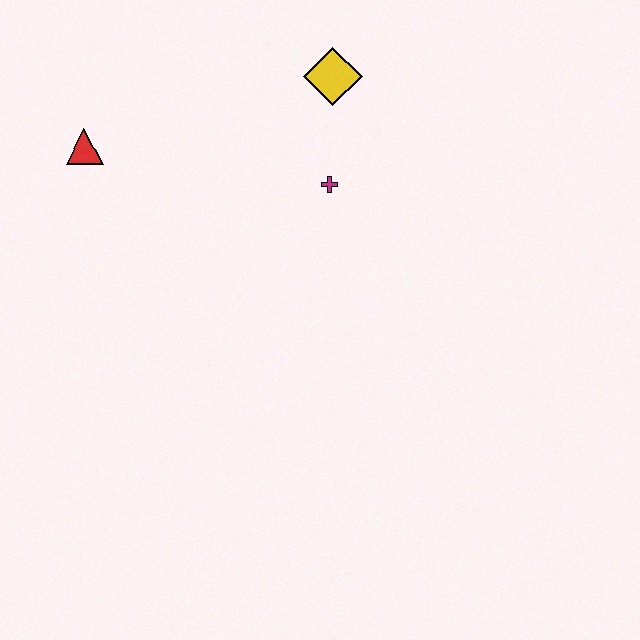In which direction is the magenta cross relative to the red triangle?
The magenta cross is to the right of the red triangle.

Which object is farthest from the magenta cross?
The red triangle is farthest from the magenta cross.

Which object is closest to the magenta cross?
The yellow diamond is closest to the magenta cross.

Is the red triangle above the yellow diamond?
No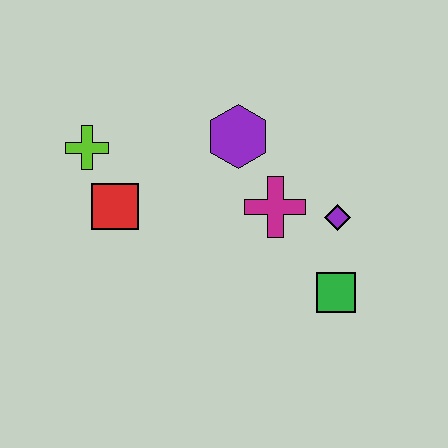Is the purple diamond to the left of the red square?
No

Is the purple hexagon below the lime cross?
No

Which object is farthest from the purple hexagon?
The green square is farthest from the purple hexagon.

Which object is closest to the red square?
The lime cross is closest to the red square.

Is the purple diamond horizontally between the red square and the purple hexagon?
No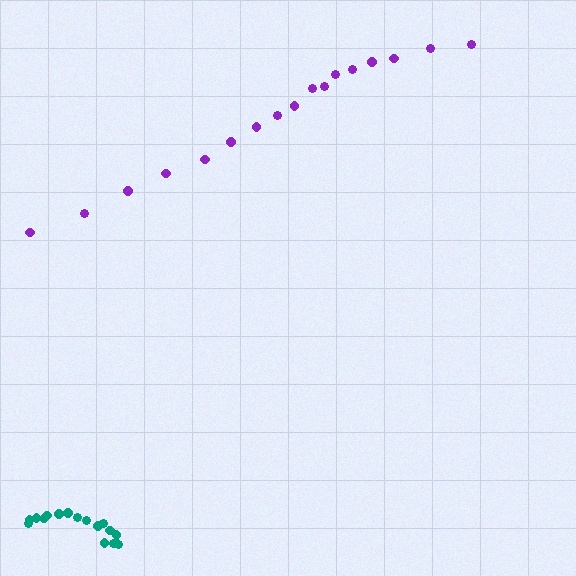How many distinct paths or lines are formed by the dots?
There are 2 distinct paths.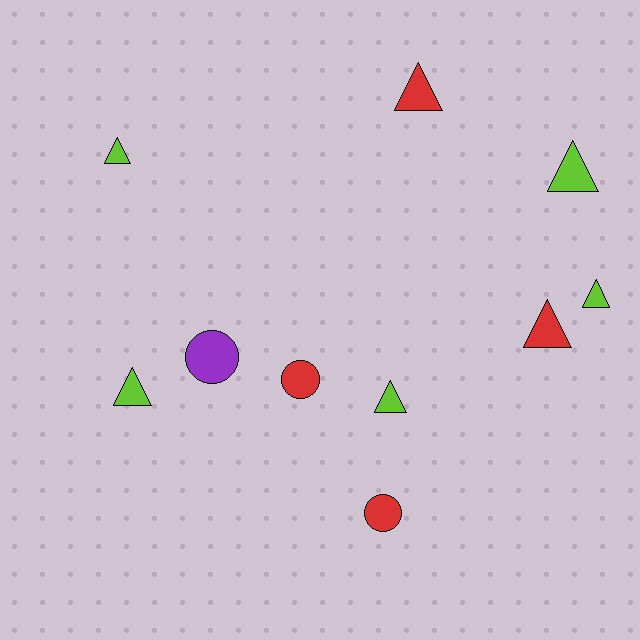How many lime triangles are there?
There are 5 lime triangles.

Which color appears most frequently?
Lime, with 5 objects.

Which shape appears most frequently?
Triangle, with 7 objects.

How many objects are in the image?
There are 10 objects.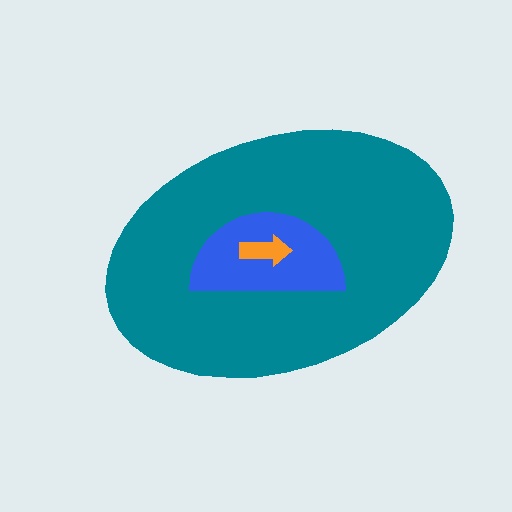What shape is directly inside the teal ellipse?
The blue semicircle.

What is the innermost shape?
The orange arrow.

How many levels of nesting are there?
3.